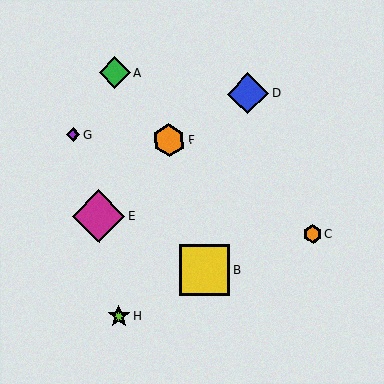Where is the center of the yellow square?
The center of the yellow square is at (204, 270).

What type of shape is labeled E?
Shape E is a magenta diamond.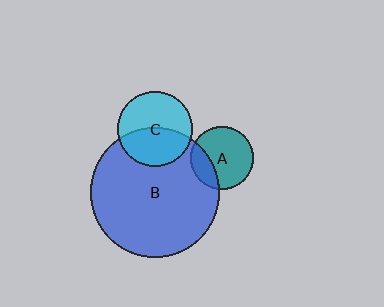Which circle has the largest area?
Circle B (blue).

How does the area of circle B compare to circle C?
Approximately 3.0 times.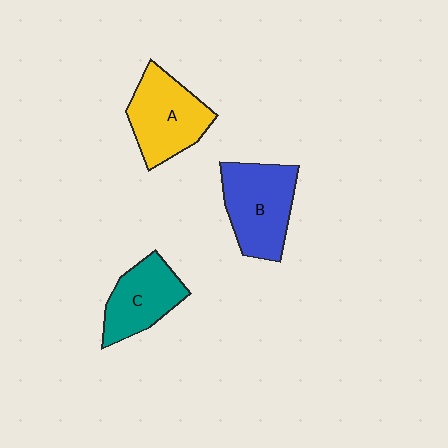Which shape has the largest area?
Shape B (blue).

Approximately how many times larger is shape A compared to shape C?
Approximately 1.2 times.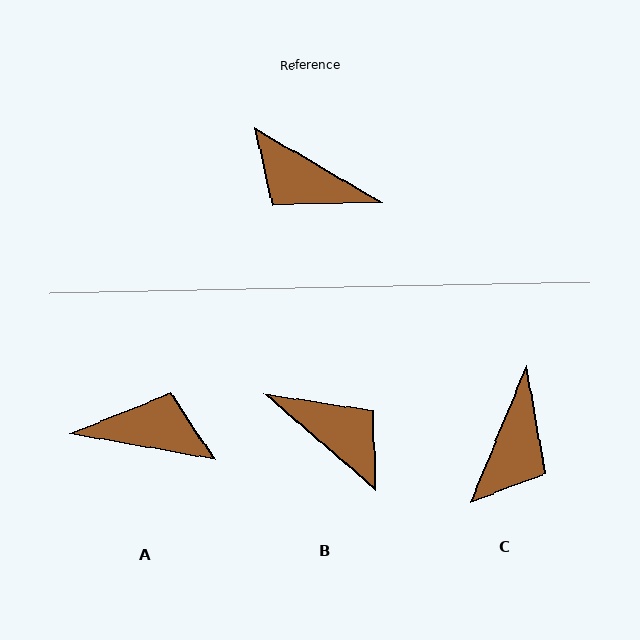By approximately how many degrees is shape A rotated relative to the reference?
Approximately 159 degrees clockwise.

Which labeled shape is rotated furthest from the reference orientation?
B, about 170 degrees away.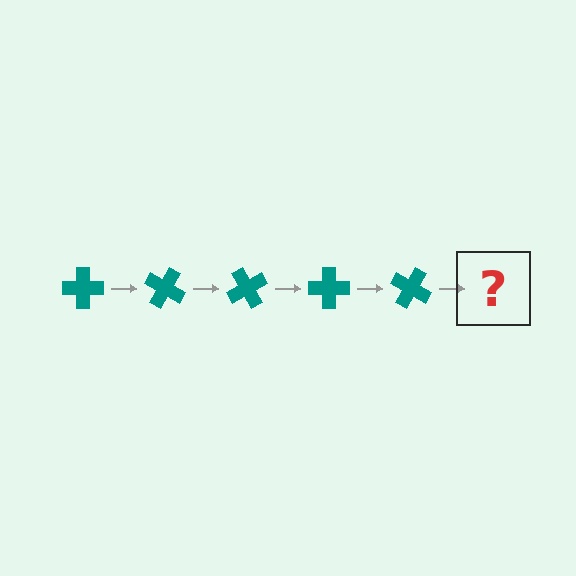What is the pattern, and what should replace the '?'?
The pattern is that the cross rotates 30 degrees each step. The '?' should be a teal cross rotated 150 degrees.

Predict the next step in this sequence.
The next step is a teal cross rotated 150 degrees.